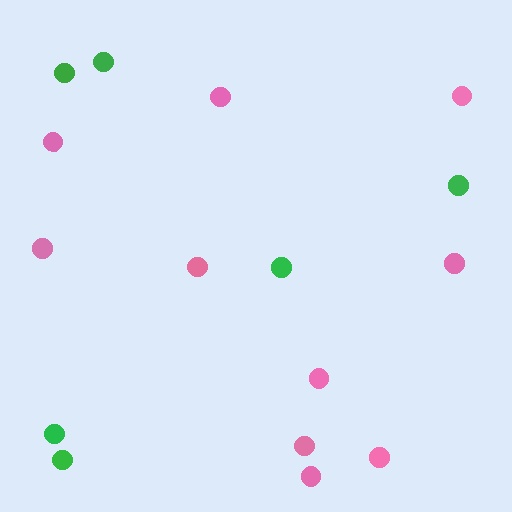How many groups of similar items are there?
There are 2 groups: one group of green circles (6) and one group of pink circles (10).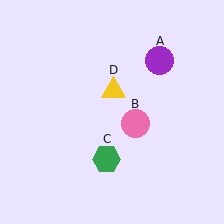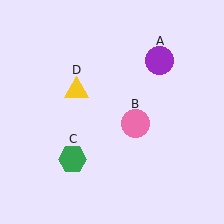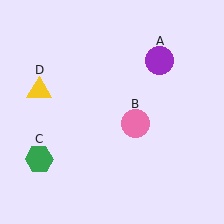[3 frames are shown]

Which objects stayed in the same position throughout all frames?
Purple circle (object A) and pink circle (object B) remained stationary.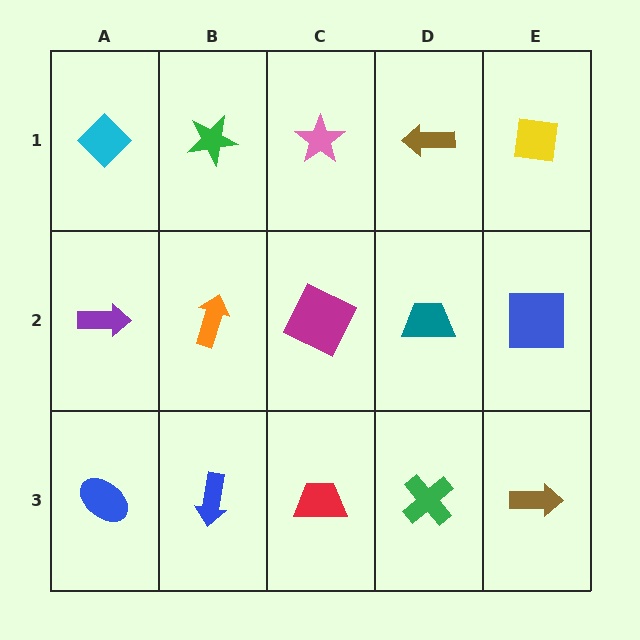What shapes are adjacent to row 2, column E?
A yellow square (row 1, column E), a brown arrow (row 3, column E), a teal trapezoid (row 2, column D).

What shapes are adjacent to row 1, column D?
A teal trapezoid (row 2, column D), a pink star (row 1, column C), a yellow square (row 1, column E).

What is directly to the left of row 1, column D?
A pink star.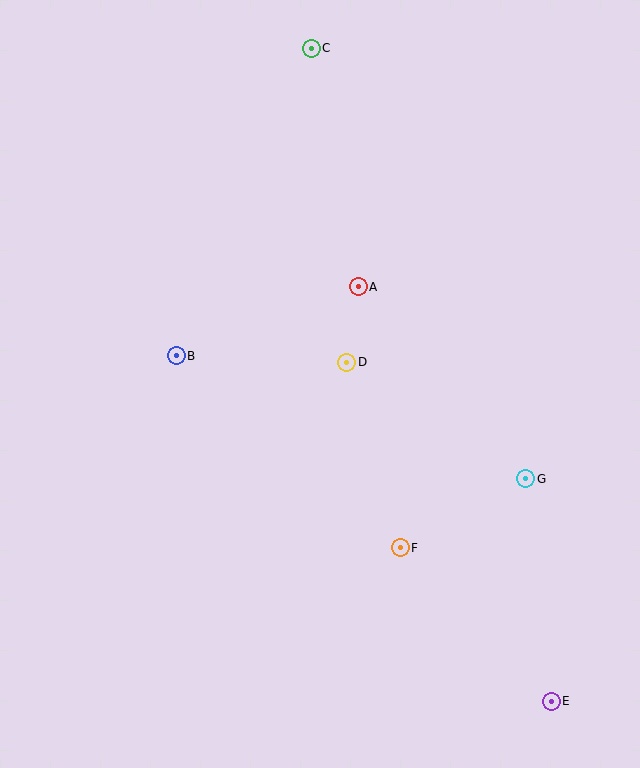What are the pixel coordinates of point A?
Point A is at (358, 287).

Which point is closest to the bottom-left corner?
Point B is closest to the bottom-left corner.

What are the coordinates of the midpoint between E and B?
The midpoint between E and B is at (364, 528).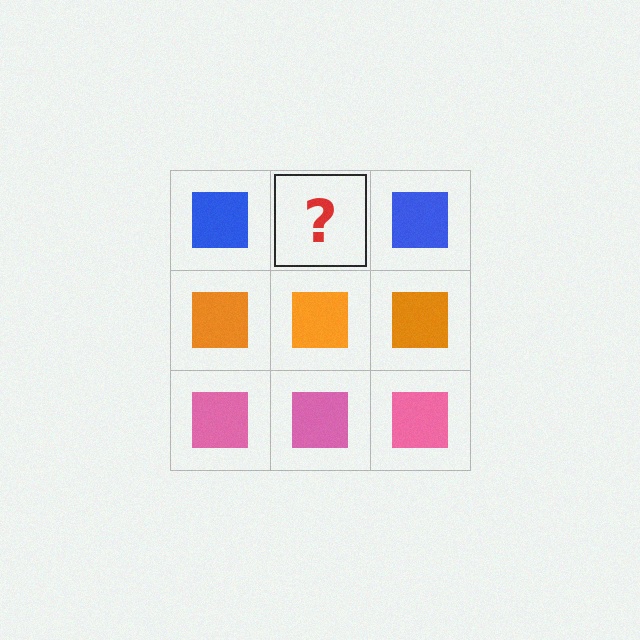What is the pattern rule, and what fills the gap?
The rule is that each row has a consistent color. The gap should be filled with a blue square.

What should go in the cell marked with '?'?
The missing cell should contain a blue square.